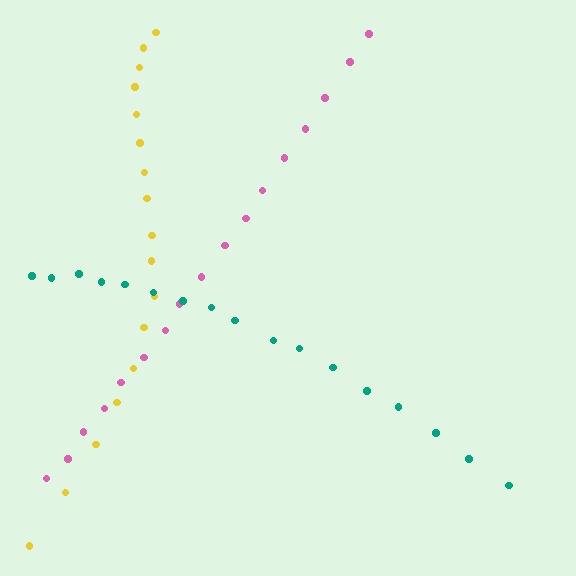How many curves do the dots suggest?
There are 3 distinct paths.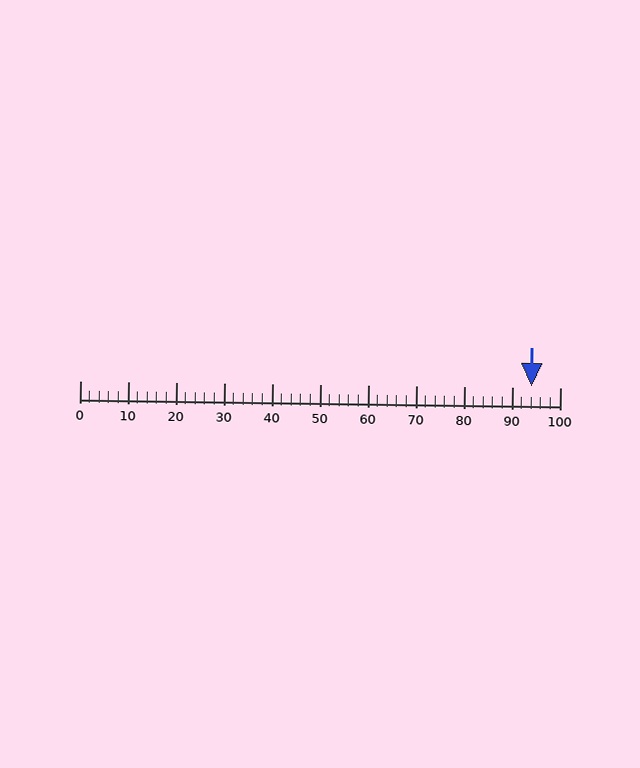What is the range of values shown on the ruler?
The ruler shows values from 0 to 100.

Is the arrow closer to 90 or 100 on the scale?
The arrow is closer to 90.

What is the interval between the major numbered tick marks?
The major tick marks are spaced 10 units apart.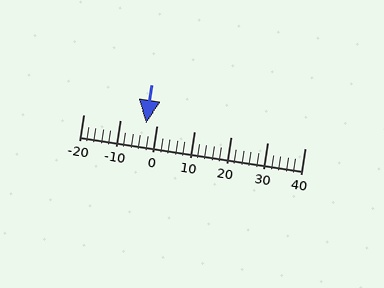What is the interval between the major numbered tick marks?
The major tick marks are spaced 10 units apart.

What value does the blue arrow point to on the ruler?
The blue arrow points to approximately -3.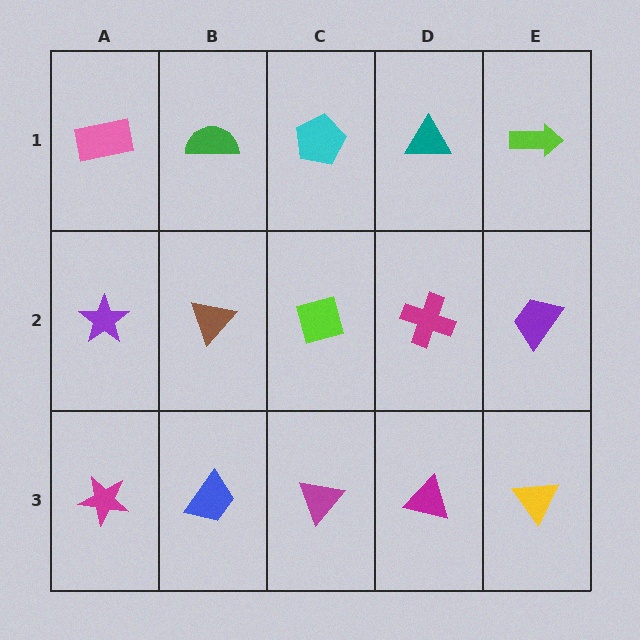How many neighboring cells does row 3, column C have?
3.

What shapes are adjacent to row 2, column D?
A teal triangle (row 1, column D), a magenta triangle (row 3, column D), a lime square (row 2, column C), a purple trapezoid (row 2, column E).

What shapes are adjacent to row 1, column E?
A purple trapezoid (row 2, column E), a teal triangle (row 1, column D).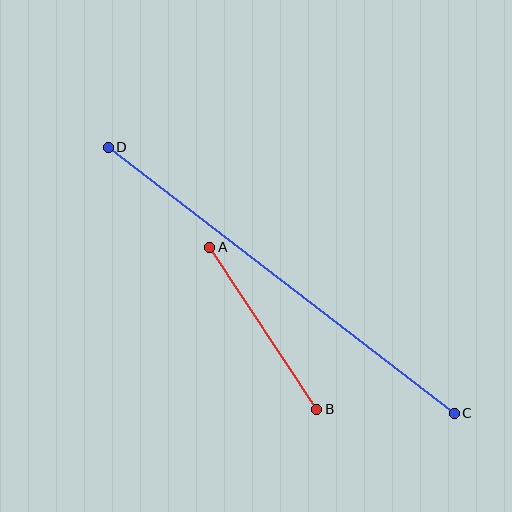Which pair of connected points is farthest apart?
Points C and D are farthest apart.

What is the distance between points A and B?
The distance is approximately 194 pixels.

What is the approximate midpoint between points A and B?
The midpoint is at approximately (263, 328) pixels.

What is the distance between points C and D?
The distance is approximately 436 pixels.